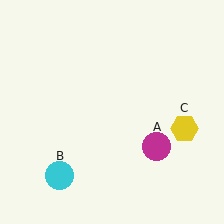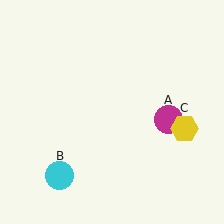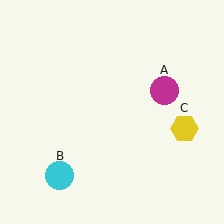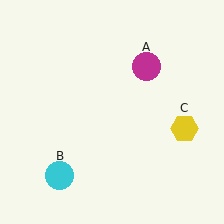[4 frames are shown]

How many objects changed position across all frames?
1 object changed position: magenta circle (object A).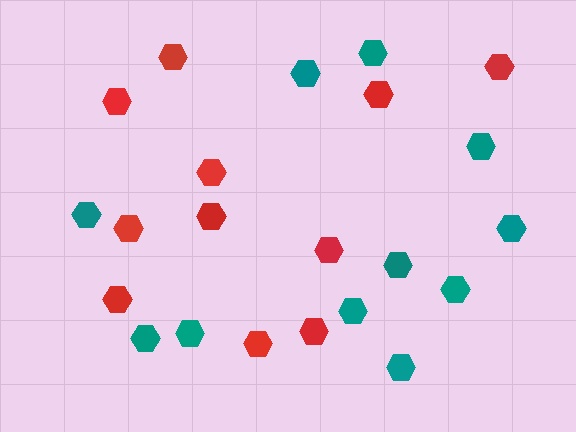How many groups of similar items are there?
There are 2 groups: one group of red hexagons (11) and one group of teal hexagons (11).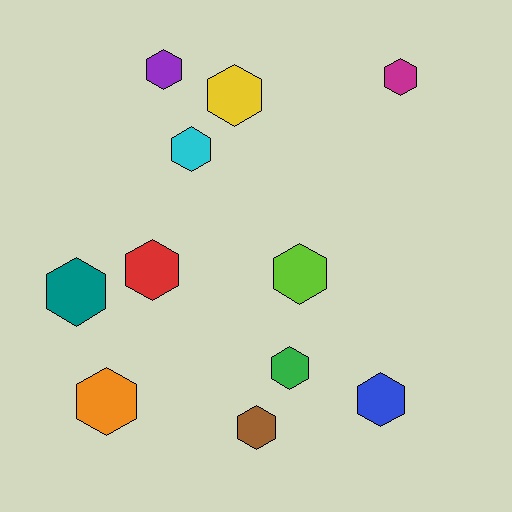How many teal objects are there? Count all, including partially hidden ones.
There is 1 teal object.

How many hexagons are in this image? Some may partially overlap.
There are 11 hexagons.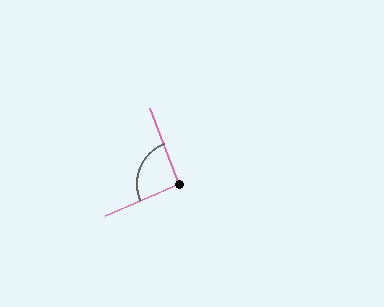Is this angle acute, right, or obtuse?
It is approximately a right angle.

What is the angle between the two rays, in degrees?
Approximately 92 degrees.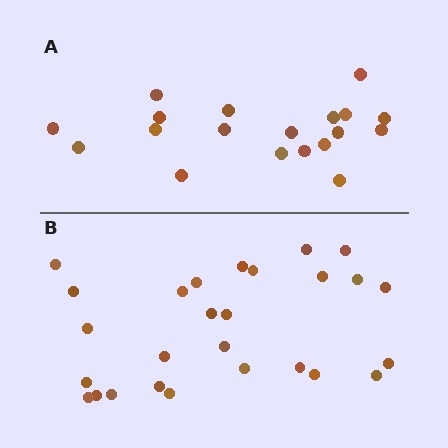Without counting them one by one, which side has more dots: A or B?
Region B (the bottom region) has more dots.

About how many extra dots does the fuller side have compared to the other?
Region B has roughly 8 or so more dots than region A.